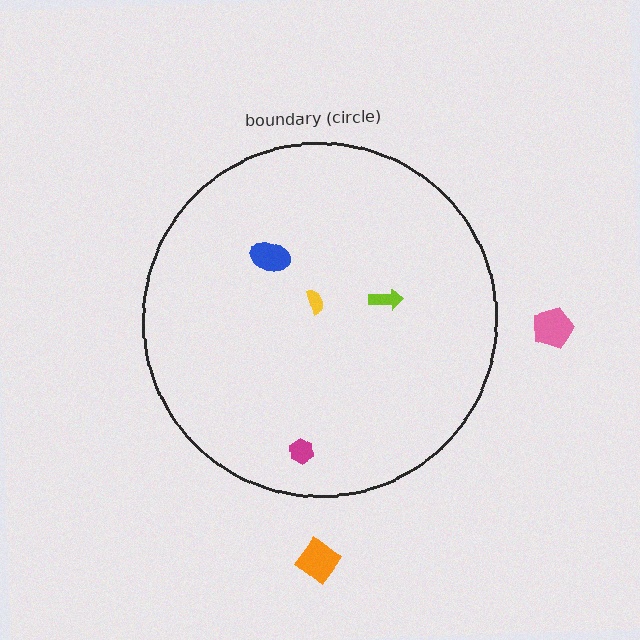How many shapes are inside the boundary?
4 inside, 2 outside.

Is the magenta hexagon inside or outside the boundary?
Inside.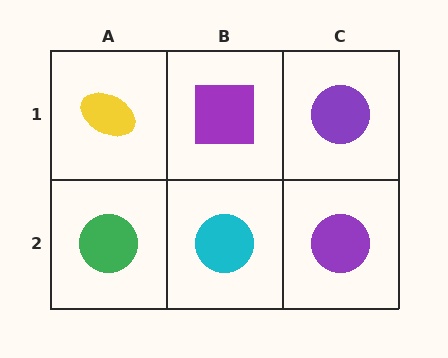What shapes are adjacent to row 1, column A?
A green circle (row 2, column A), a purple square (row 1, column B).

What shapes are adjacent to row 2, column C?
A purple circle (row 1, column C), a cyan circle (row 2, column B).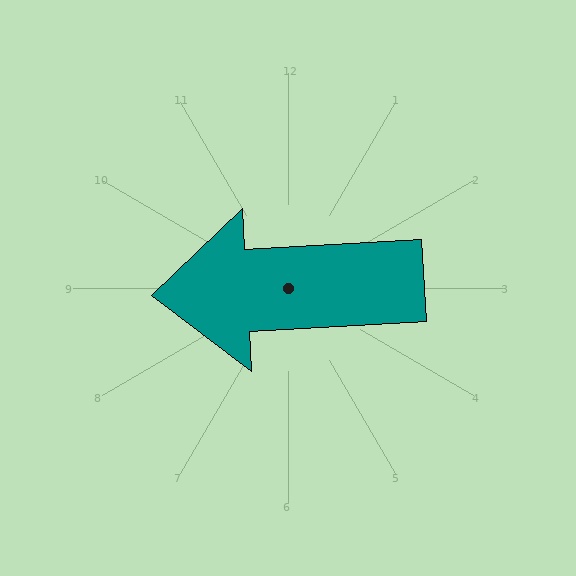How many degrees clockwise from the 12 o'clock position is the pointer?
Approximately 267 degrees.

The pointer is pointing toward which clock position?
Roughly 9 o'clock.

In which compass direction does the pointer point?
West.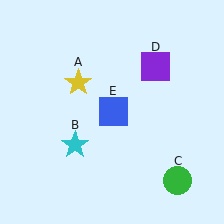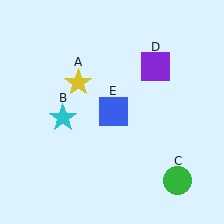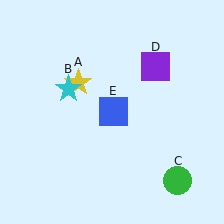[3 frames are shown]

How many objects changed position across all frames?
1 object changed position: cyan star (object B).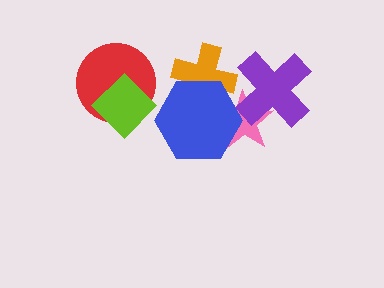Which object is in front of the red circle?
The lime diamond is in front of the red circle.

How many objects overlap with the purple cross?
1 object overlaps with the purple cross.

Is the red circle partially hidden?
Yes, it is partially covered by another shape.